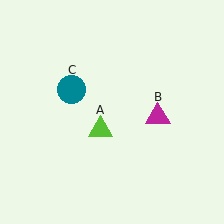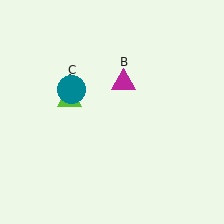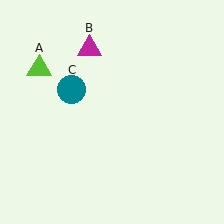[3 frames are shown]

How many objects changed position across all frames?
2 objects changed position: lime triangle (object A), magenta triangle (object B).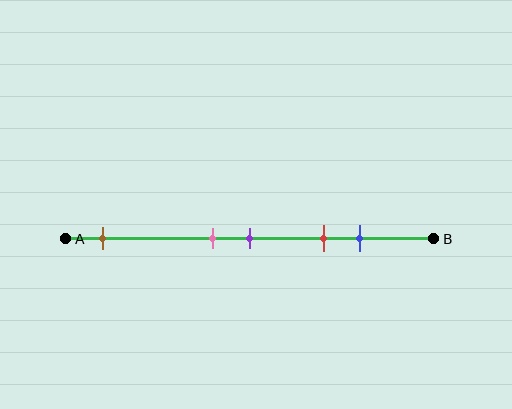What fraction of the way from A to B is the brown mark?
The brown mark is approximately 10% (0.1) of the way from A to B.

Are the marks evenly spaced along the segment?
No, the marks are not evenly spaced.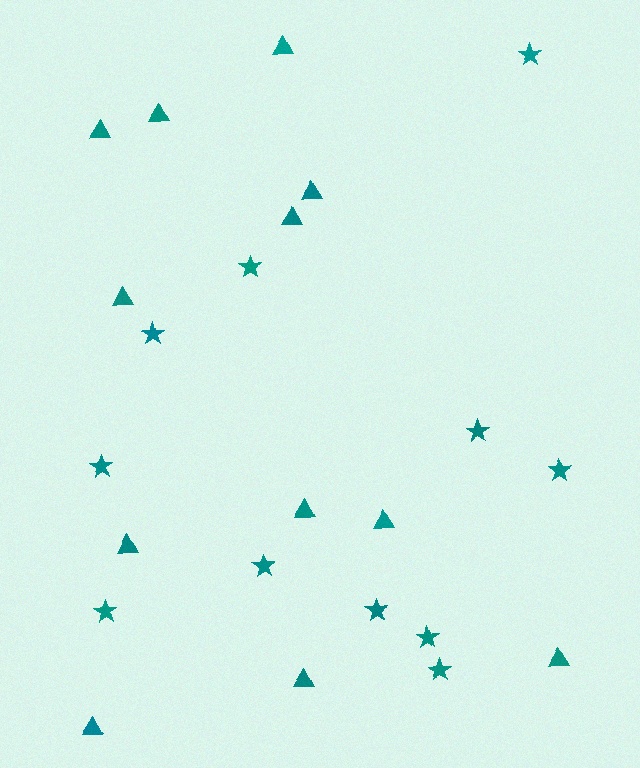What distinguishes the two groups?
There are 2 groups: one group of stars (11) and one group of triangles (12).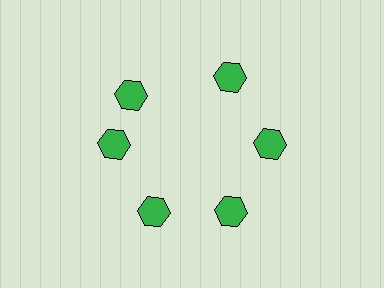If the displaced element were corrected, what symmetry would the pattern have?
It would have 6-fold rotational symmetry — the pattern would map onto itself every 60 degrees.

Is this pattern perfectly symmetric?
No. The 6 green hexagons are arranged in a ring, but one element near the 11 o'clock position is rotated out of alignment along the ring, breaking the 6-fold rotational symmetry.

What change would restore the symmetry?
The symmetry would be restored by rotating it back into even spacing with its neighbors so that all 6 hexagons sit at equal angles and equal distance from the center.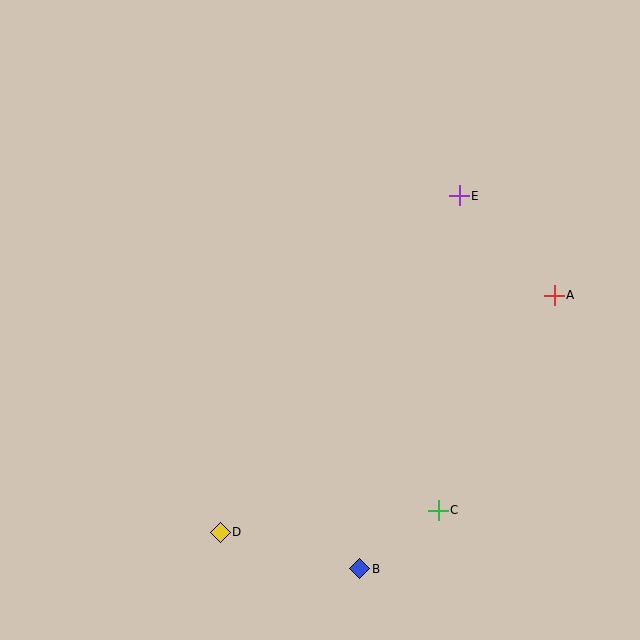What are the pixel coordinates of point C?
Point C is at (438, 510).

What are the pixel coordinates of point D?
Point D is at (220, 532).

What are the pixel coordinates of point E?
Point E is at (459, 196).